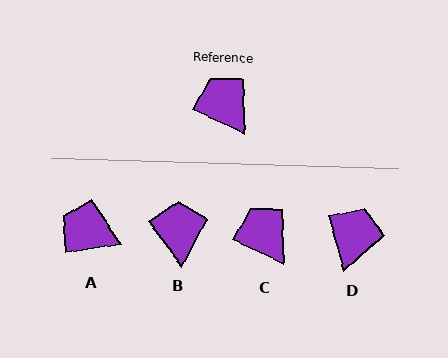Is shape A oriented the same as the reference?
No, it is off by about 33 degrees.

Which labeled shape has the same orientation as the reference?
C.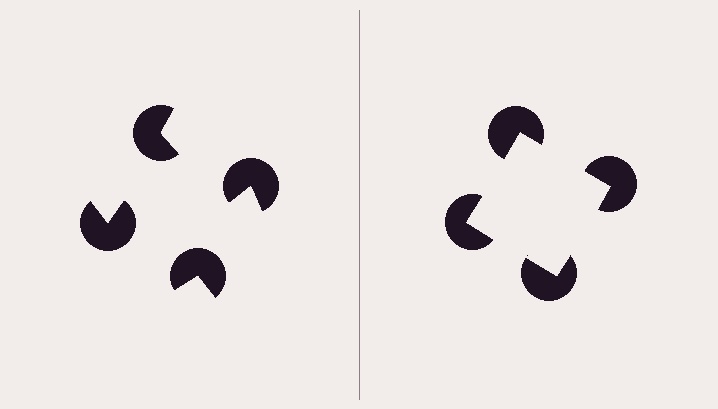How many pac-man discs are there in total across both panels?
8 — 4 on each side.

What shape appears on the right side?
An illusory square.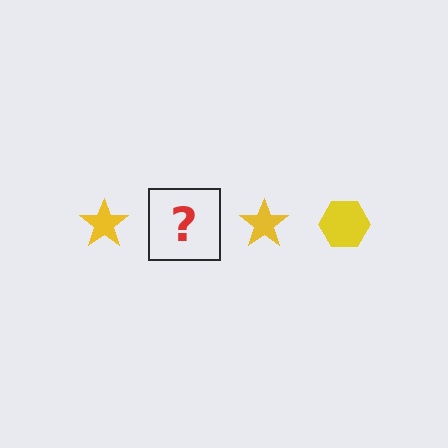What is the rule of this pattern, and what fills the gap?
The rule is that the pattern cycles through star, hexagon shapes in yellow. The gap should be filled with a yellow hexagon.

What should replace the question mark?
The question mark should be replaced with a yellow hexagon.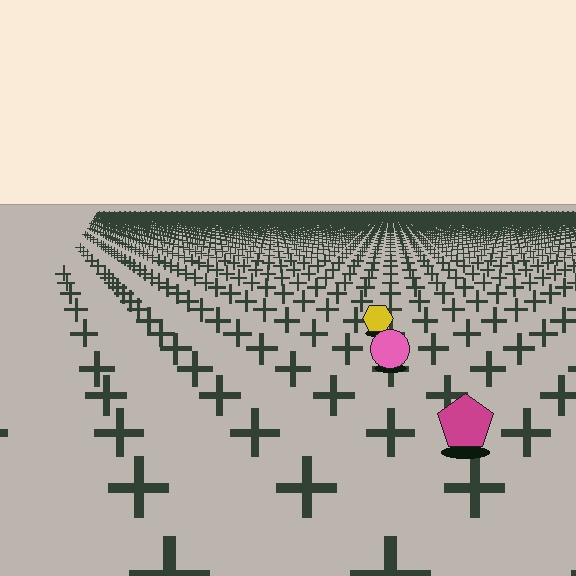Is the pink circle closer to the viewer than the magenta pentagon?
No. The magenta pentagon is closer — you can tell from the texture gradient: the ground texture is coarser near it.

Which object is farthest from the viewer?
The yellow hexagon is farthest from the viewer. It appears smaller and the ground texture around it is denser.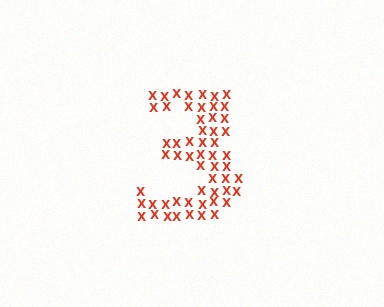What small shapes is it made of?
It is made of small letter X's.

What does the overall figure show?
The overall figure shows the digit 3.